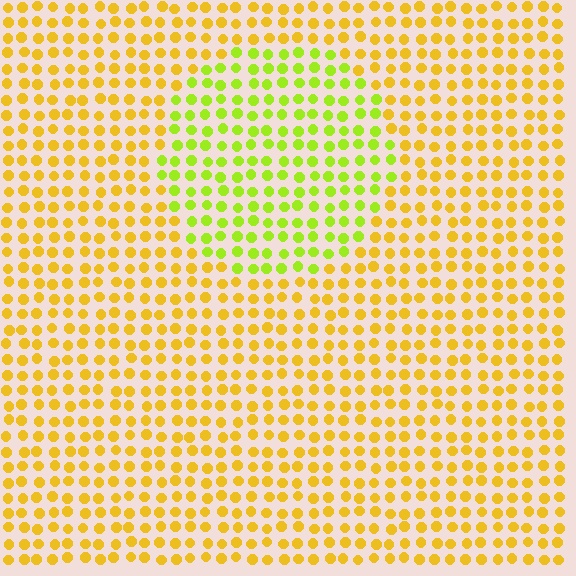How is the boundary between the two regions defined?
The boundary is defined purely by a slight shift in hue (about 37 degrees). Spacing, size, and orientation are identical on both sides.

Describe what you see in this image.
The image is filled with small yellow elements in a uniform arrangement. A circle-shaped region is visible where the elements are tinted to a slightly different hue, forming a subtle color boundary.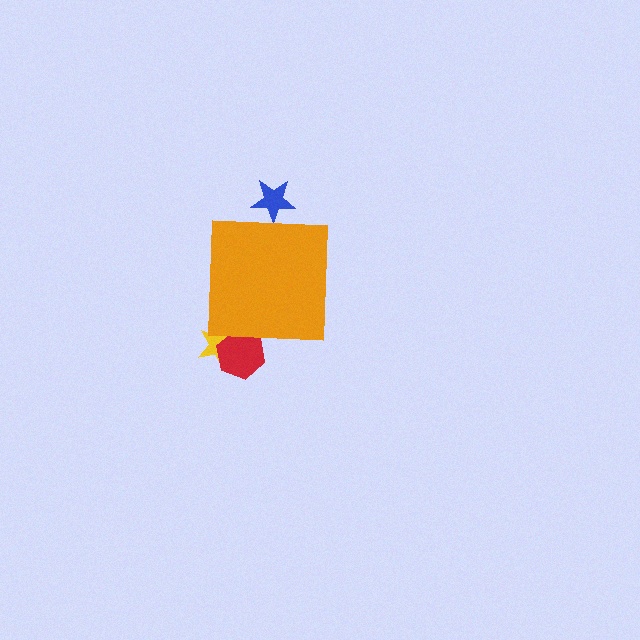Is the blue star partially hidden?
Yes, the blue star is partially hidden behind the orange square.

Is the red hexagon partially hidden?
Yes, the red hexagon is partially hidden behind the orange square.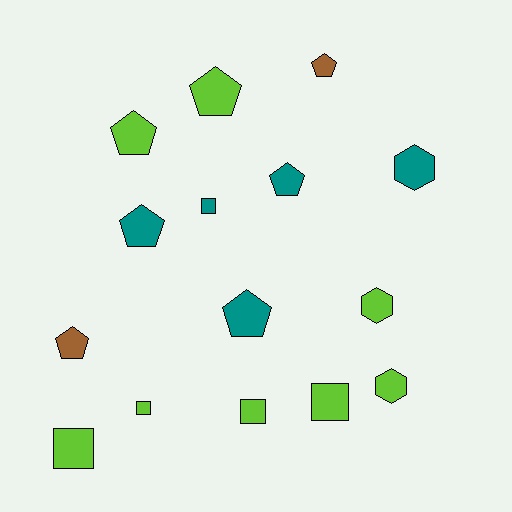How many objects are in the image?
There are 15 objects.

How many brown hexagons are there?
There are no brown hexagons.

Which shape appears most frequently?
Pentagon, with 7 objects.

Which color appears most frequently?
Lime, with 8 objects.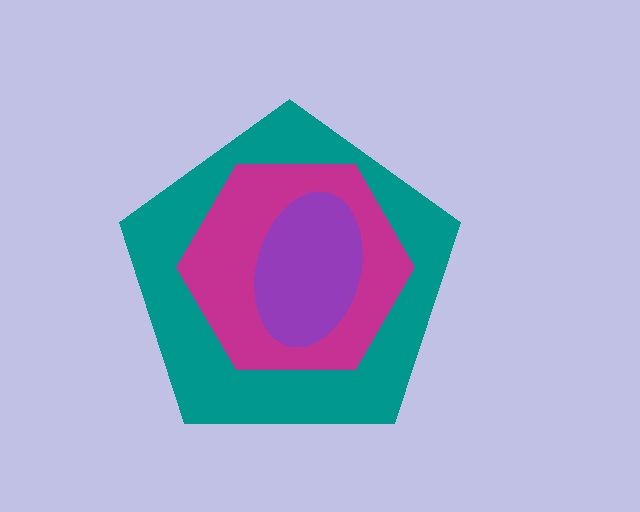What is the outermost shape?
The teal pentagon.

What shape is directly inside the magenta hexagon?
The purple ellipse.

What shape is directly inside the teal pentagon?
The magenta hexagon.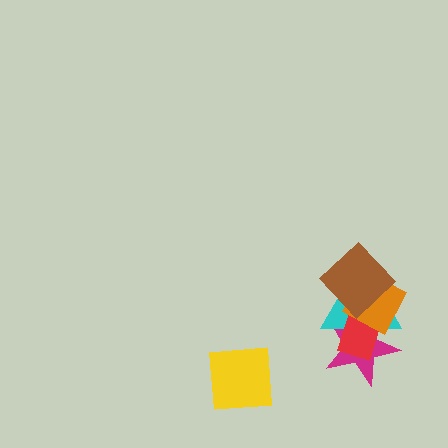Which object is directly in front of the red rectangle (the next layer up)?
The orange diamond is directly in front of the red rectangle.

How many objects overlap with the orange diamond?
4 objects overlap with the orange diamond.